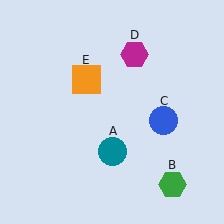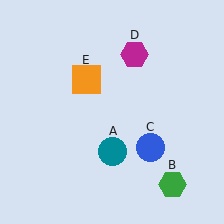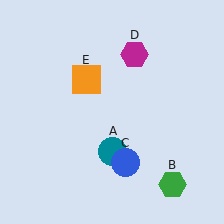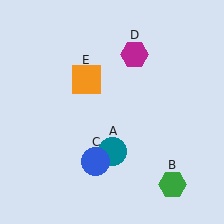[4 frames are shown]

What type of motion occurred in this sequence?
The blue circle (object C) rotated clockwise around the center of the scene.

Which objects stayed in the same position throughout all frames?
Teal circle (object A) and green hexagon (object B) and magenta hexagon (object D) and orange square (object E) remained stationary.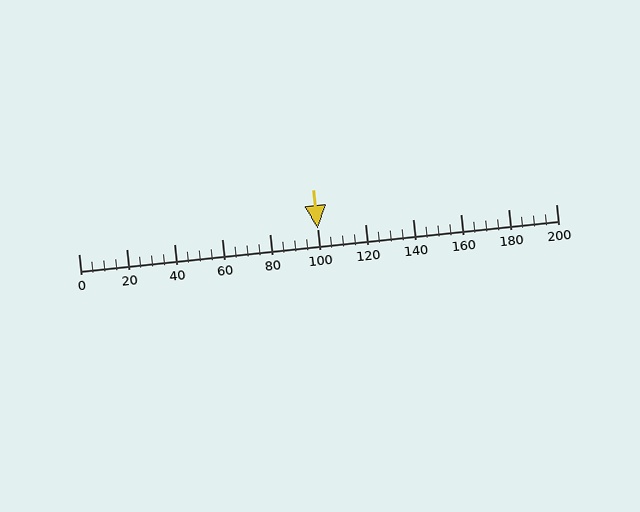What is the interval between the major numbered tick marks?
The major tick marks are spaced 20 units apart.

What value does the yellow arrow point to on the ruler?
The yellow arrow points to approximately 100.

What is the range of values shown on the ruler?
The ruler shows values from 0 to 200.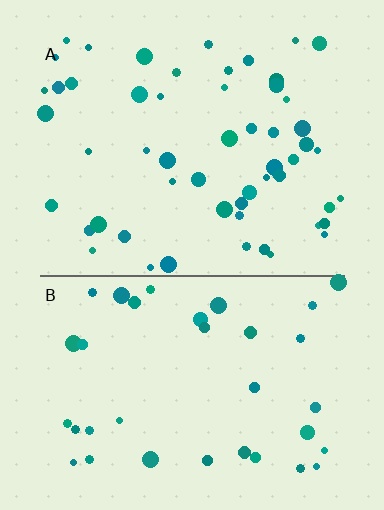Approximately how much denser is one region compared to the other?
Approximately 1.5× — region A over region B.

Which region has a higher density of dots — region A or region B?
A (the top).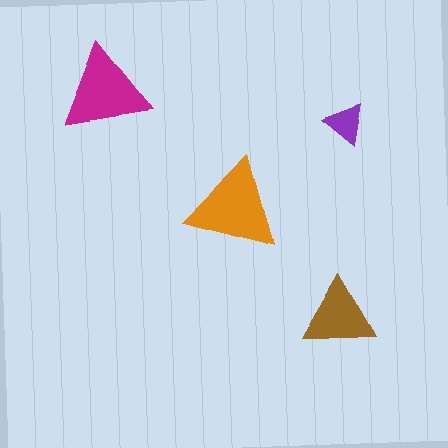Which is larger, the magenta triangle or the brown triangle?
The magenta one.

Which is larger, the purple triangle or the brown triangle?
The brown one.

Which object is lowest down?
The brown triangle is bottommost.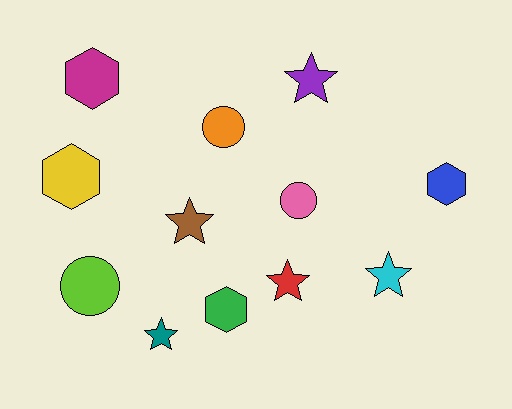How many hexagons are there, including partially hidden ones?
There are 4 hexagons.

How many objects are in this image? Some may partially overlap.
There are 12 objects.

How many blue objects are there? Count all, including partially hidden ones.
There is 1 blue object.